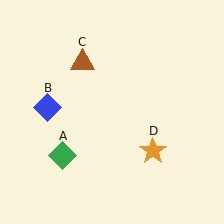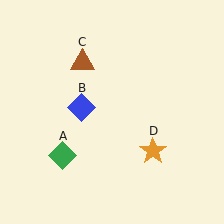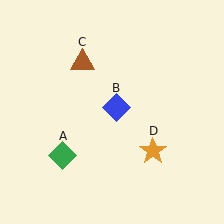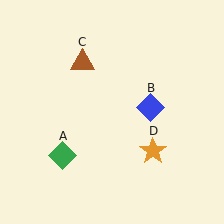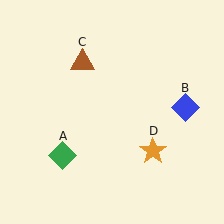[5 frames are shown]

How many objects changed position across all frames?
1 object changed position: blue diamond (object B).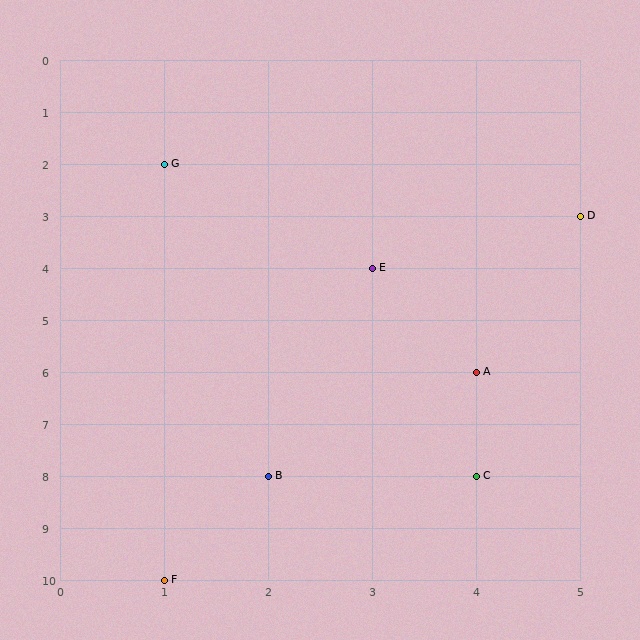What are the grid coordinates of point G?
Point G is at grid coordinates (1, 2).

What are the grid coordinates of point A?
Point A is at grid coordinates (4, 6).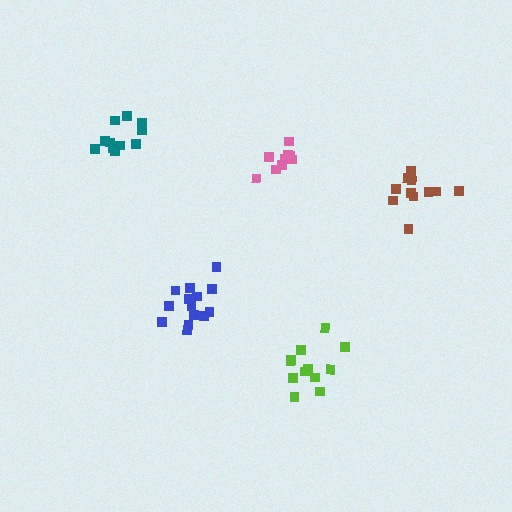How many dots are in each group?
Group 1: 12 dots, Group 2: 11 dots, Group 3: 14 dots, Group 4: 11 dots, Group 5: 9 dots (57 total).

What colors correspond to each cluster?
The clusters are colored: lime, brown, blue, teal, pink.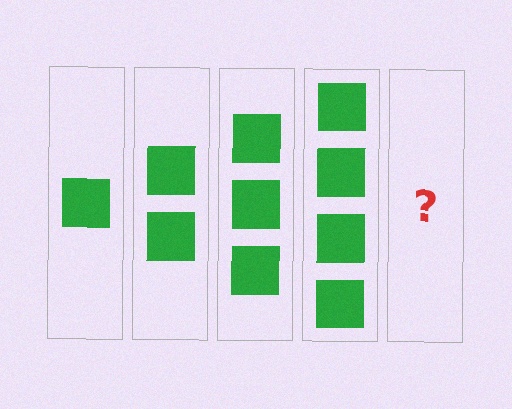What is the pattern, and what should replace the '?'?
The pattern is that each step adds one more square. The '?' should be 5 squares.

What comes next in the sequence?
The next element should be 5 squares.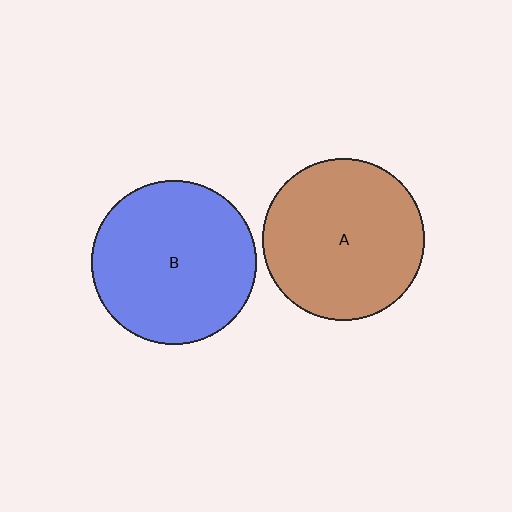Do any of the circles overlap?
No, none of the circles overlap.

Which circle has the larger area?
Circle B (blue).